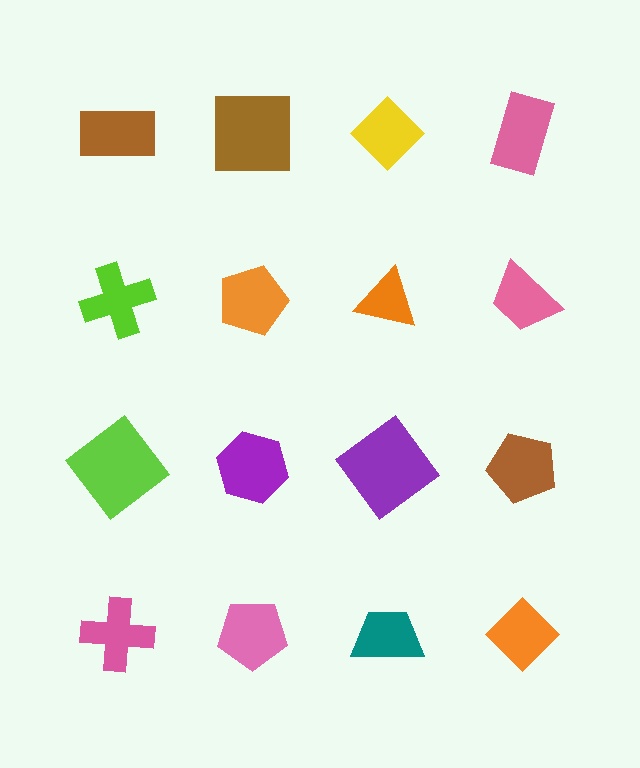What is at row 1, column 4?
A pink rectangle.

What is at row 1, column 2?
A brown square.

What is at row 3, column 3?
A purple diamond.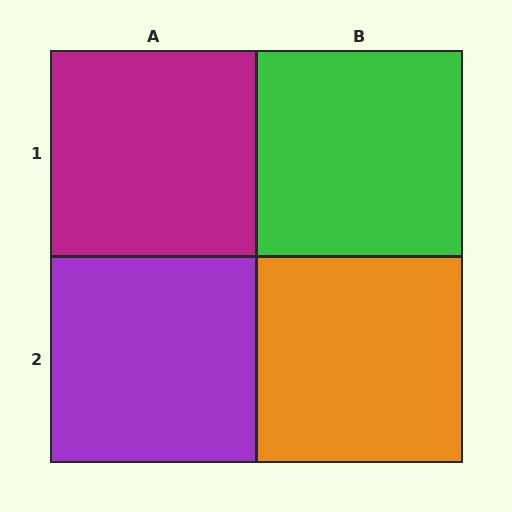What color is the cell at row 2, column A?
Purple.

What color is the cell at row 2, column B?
Orange.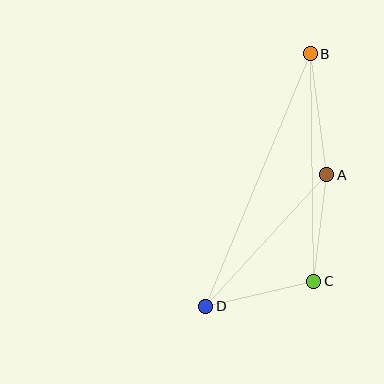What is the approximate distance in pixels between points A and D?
The distance between A and D is approximately 179 pixels.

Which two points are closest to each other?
Points A and C are closest to each other.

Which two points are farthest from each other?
Points B and D are farthest from each other.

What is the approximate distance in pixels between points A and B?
The distance between A and B is approximately 122 pixels.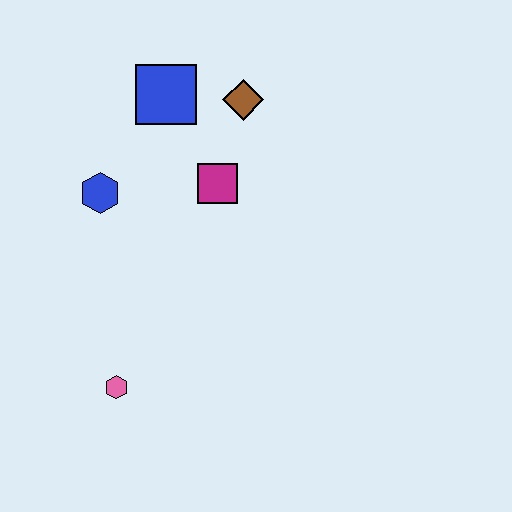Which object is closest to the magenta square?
The brown diamond is closest to the magenta square.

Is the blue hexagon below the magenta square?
Yes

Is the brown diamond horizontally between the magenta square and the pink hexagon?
No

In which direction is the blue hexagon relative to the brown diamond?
The blue hexagon is to the left of the brown diamond.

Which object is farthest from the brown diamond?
The pink hexagon is farthest from the brown diamond.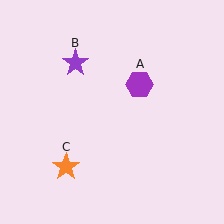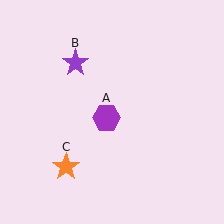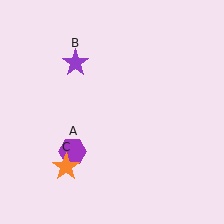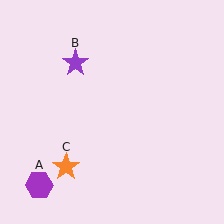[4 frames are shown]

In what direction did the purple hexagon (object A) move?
The purple hexagon (object A) moved down and to the left.